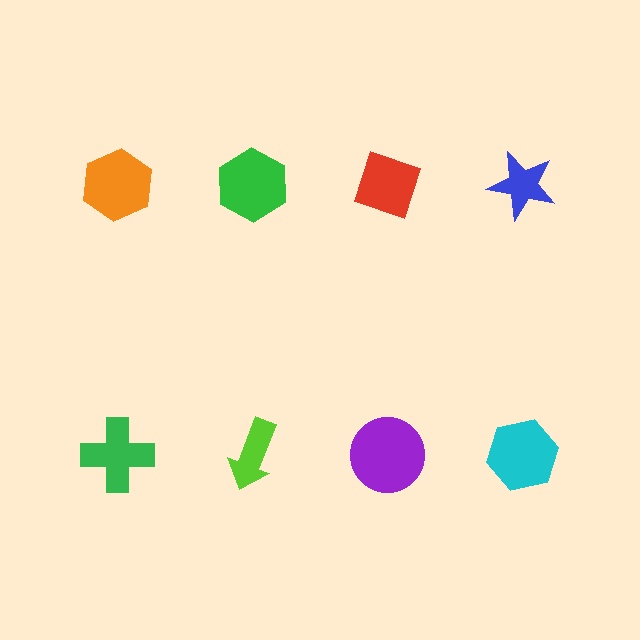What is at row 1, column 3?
A red diamond.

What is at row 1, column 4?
A blue star.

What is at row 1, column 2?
A green hexagon.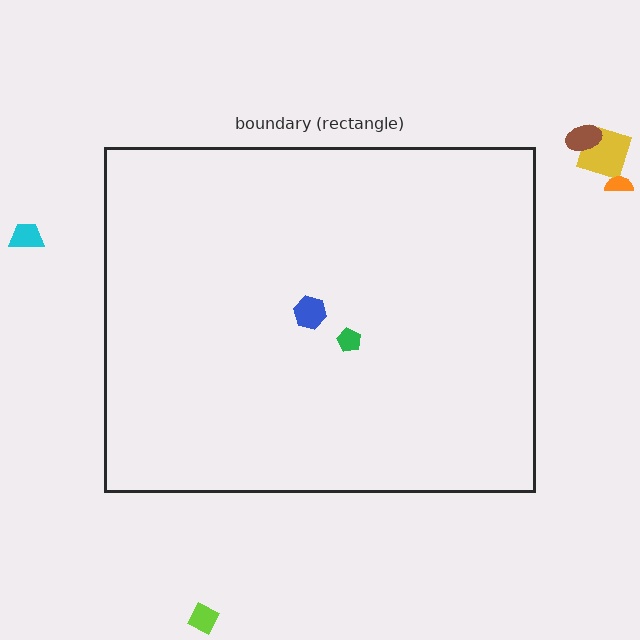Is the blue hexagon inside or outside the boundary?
Inside.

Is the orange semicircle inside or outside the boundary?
Outside.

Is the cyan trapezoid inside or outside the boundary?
Outside.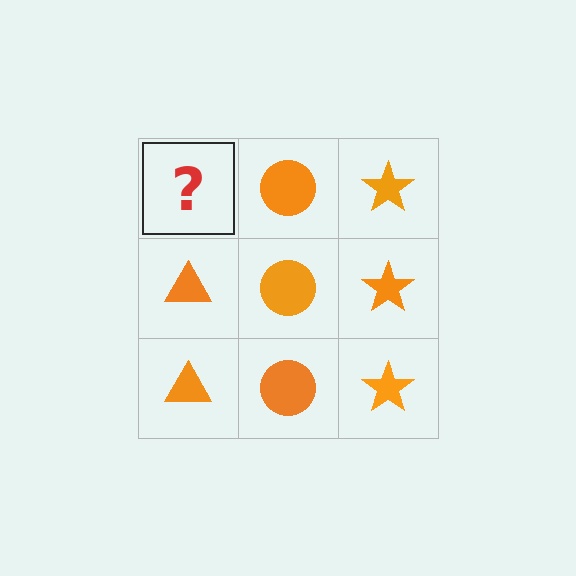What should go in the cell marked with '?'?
The missing cell should contain an orange triangle.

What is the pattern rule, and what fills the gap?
The rule is that each column has a consistent shape. The gap should be filled with an orange triangle.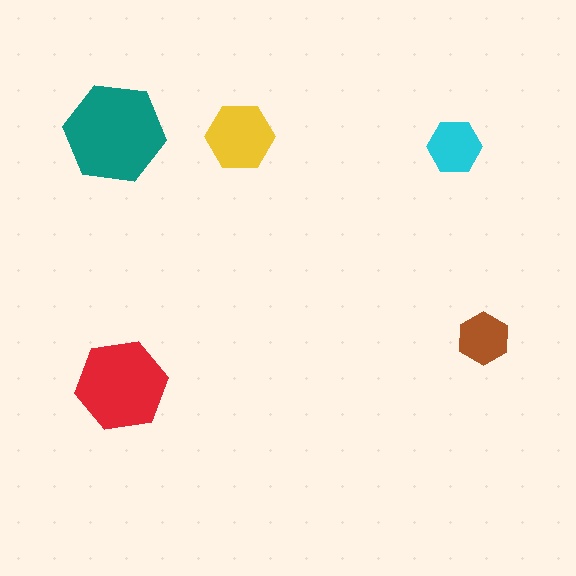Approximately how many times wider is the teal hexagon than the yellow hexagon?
About 1.5 times wider.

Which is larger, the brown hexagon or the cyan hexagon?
The cyan one.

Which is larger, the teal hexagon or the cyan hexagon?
The teal one.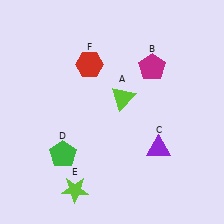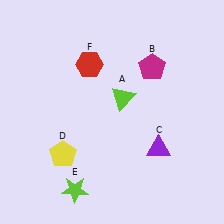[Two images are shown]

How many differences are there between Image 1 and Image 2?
There is 1 difference between the two images.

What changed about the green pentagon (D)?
In Image 1, D is green. In Image 2, it changed to yellow.